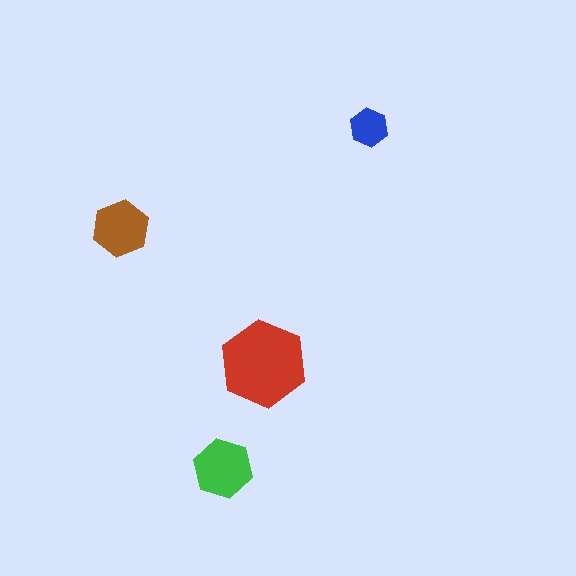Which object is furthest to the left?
The brown hexagon is leftmost.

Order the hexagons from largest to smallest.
the red one, the green one, the brown one, the blue one.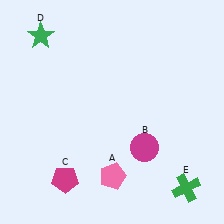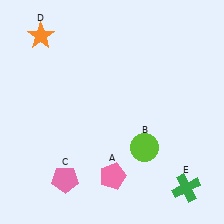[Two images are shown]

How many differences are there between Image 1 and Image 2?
There are 3 differences between the two images.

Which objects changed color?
B changed from magenta to lime. C changed from magenta to pink. D changed from green to orange.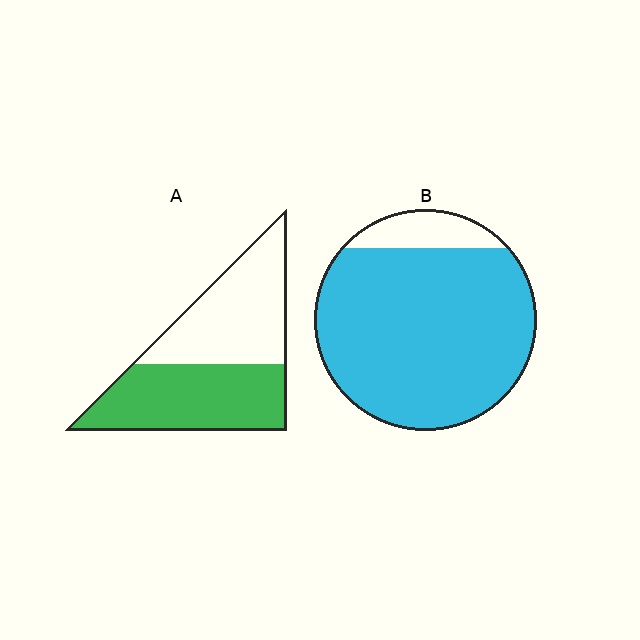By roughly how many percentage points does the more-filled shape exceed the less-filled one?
By roughly 35 percentage points (B over A).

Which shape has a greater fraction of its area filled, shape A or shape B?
Shape B.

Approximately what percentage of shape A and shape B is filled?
A is approximately 50% and B is approximately 90%.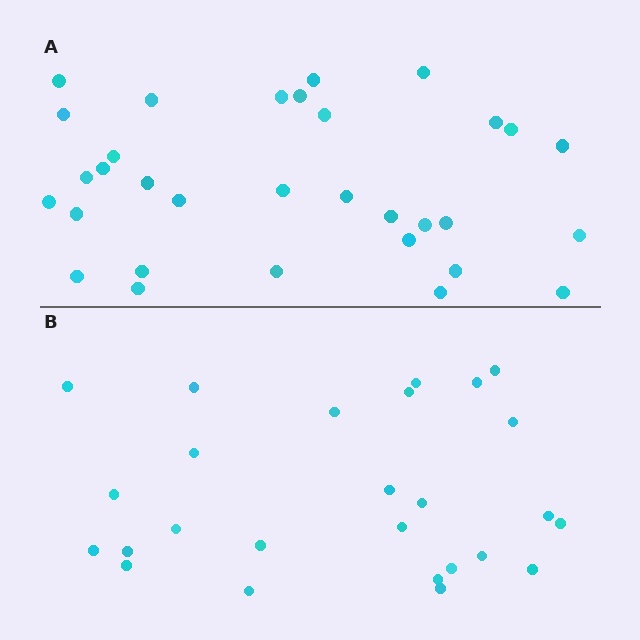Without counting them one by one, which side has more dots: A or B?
Region A (the top region) has more dots.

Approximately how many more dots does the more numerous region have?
Region A has about 6 more dots than region B.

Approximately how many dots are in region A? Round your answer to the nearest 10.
About 30 dots. (The exact count is 32, which rounds to 30.)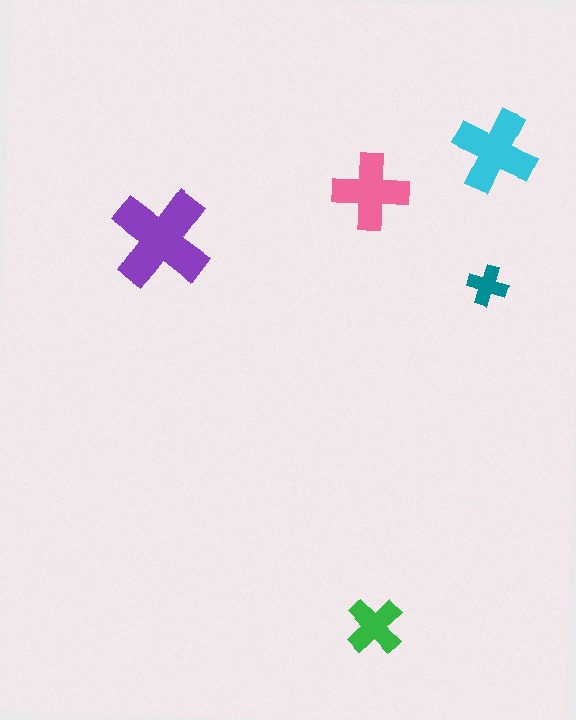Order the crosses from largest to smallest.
the purple one, the cyan one, the pink one, the green one, the teal one.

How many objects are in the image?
There are 5 objects in the image.